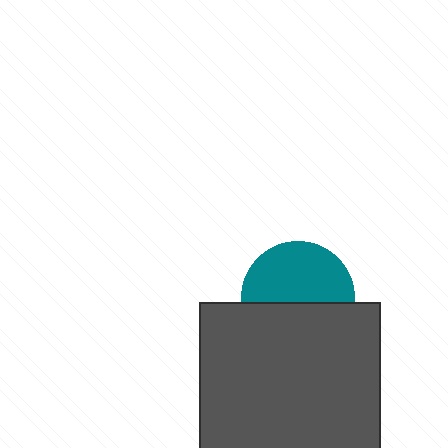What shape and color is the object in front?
The object in front is a dark gray square.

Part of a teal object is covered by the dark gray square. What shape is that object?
It is a circle.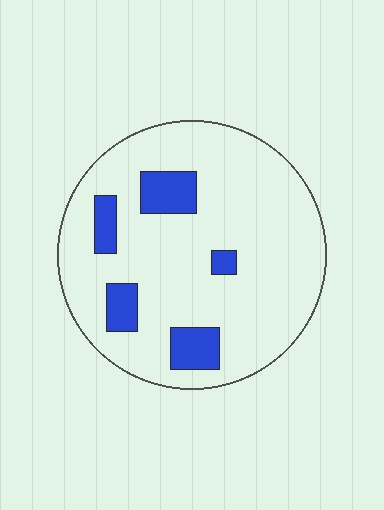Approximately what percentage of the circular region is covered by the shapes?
Approximately 15%.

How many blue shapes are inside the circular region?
5.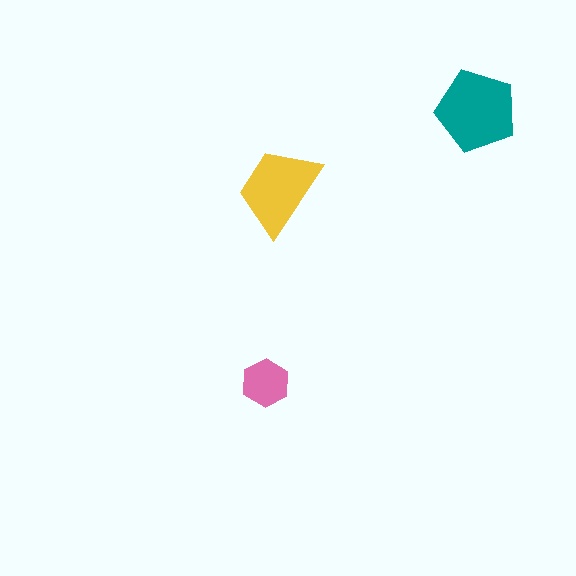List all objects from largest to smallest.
The teal pentagon, the yellow trapezoid, the pink hexagon.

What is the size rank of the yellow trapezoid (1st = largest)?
2nd.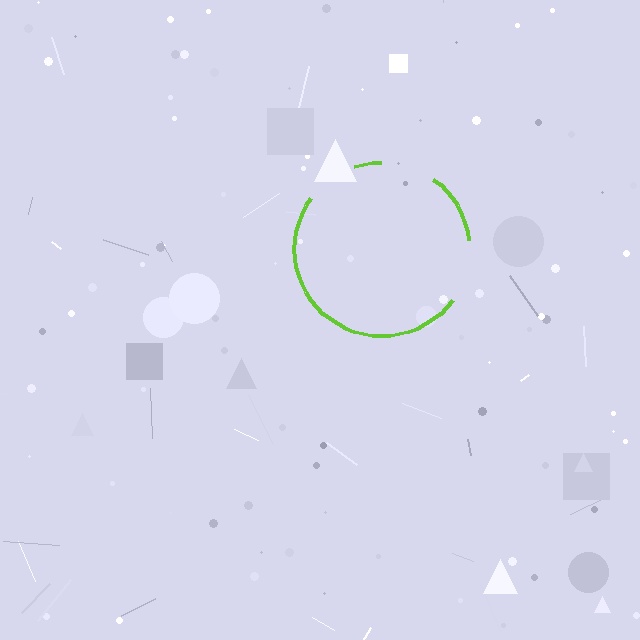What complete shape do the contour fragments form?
The contour fragments form a circle.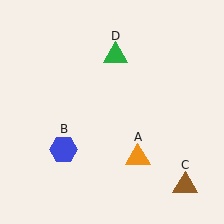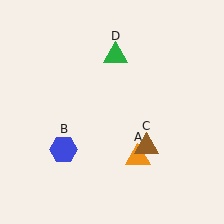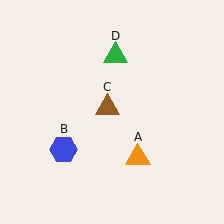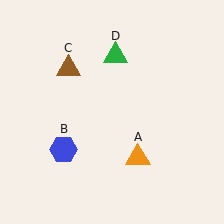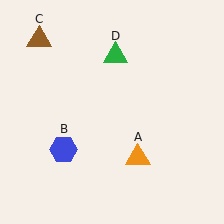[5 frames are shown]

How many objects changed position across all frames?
1 object changed position: brown triangle (object C).